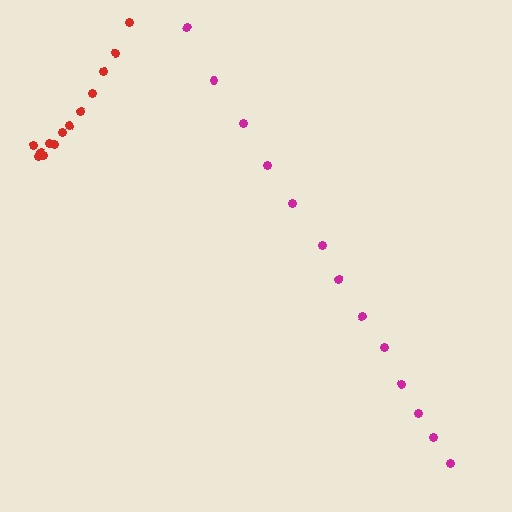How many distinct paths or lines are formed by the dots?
There are 2 distinct paths.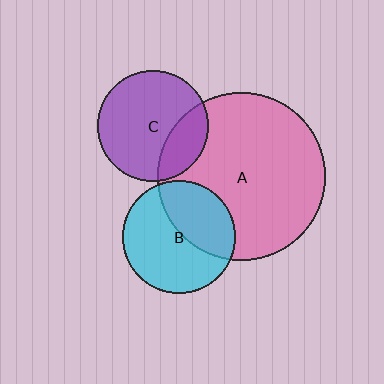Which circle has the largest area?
Circle A (pink).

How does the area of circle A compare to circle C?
Approximately 2.3 times.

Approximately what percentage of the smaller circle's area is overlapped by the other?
Approximately 40%.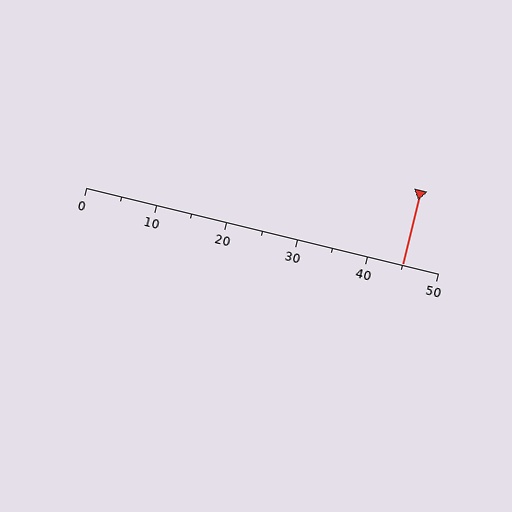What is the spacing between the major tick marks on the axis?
The major ticks are spaced 10 apart.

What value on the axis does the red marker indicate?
The marker indicates approximately 45.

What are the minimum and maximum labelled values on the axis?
The axis runs from 0 to 50.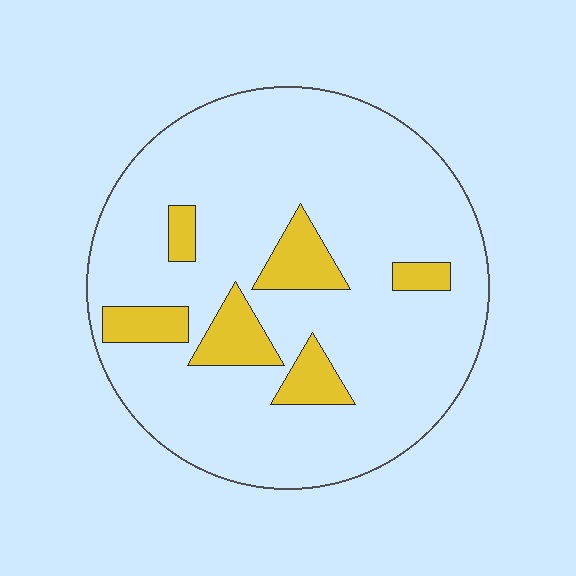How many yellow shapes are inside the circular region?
6.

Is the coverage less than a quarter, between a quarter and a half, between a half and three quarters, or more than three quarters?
Less than a quarter.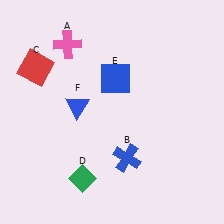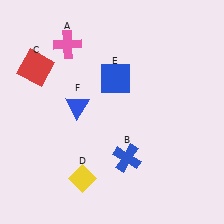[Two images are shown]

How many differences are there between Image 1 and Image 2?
There is 1 difference between the two images.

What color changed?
The diamond (D) changed from green in Image 1 to yellow in Image 2.